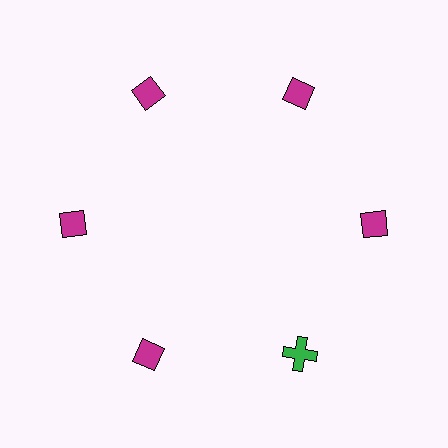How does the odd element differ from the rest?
It differs in both color (green instead of magenta) and shape (cross instead of diamond).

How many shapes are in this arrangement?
There are 6 shapes arranged in a ring pattern.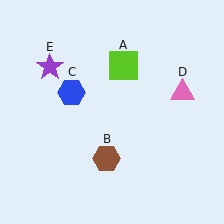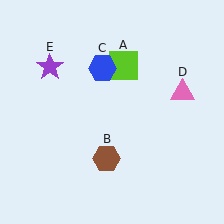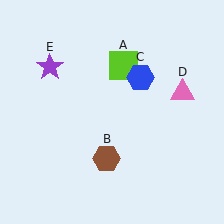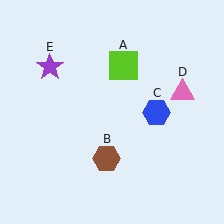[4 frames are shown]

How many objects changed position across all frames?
1 object changed position: blue hexagon (object C).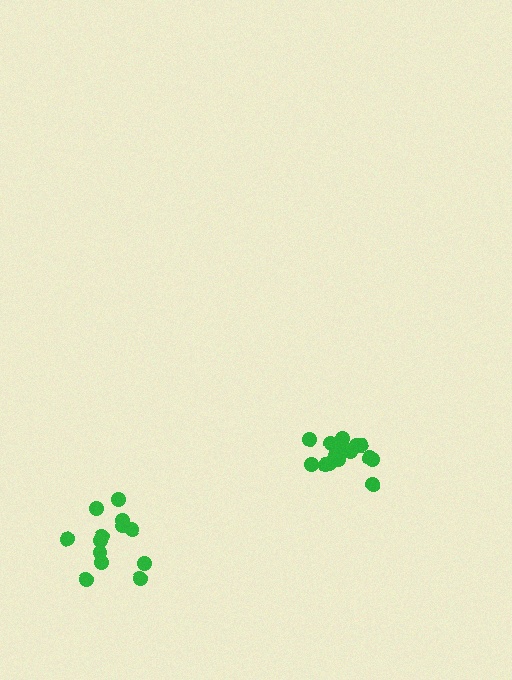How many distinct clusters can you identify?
There are 2 distinct clusters.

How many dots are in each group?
Group 1: 13 dots, Group 2: 16 dots (29 total).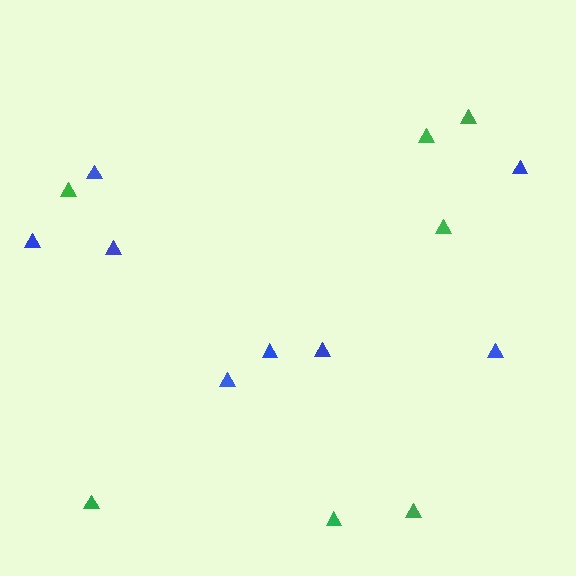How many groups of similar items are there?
There are 2 groups: one group of green triangles (7) and one group of blue triangles (8).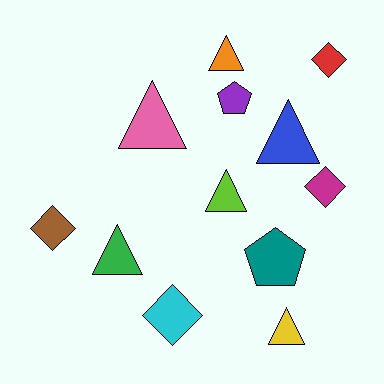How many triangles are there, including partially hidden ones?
There are 6 triangles.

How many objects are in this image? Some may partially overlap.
There are 12 objects.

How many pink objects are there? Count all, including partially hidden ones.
There is 1 pink object.